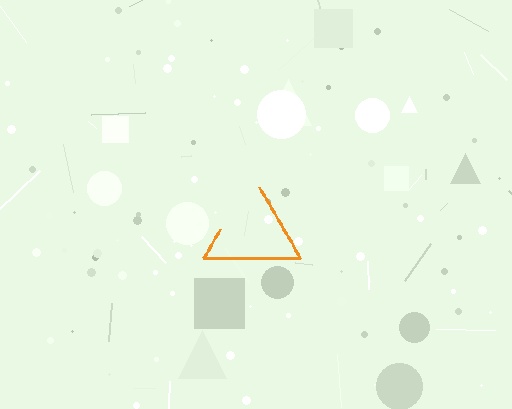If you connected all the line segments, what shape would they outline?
They would outline a triangle.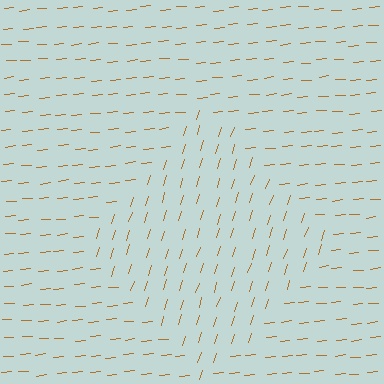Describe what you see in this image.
The image is filled with small brown line segments. A diamond region in the image has lines oriented differently from the surrounding lines, creating a visible texture boundary.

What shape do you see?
I see a diamond.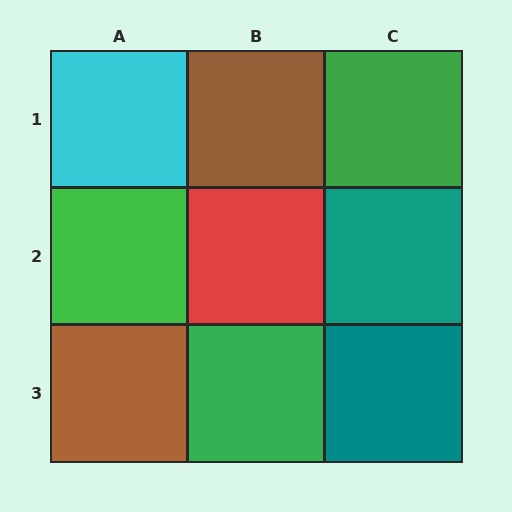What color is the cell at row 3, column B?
Green.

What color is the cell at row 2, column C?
Teal.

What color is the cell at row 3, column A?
Brown.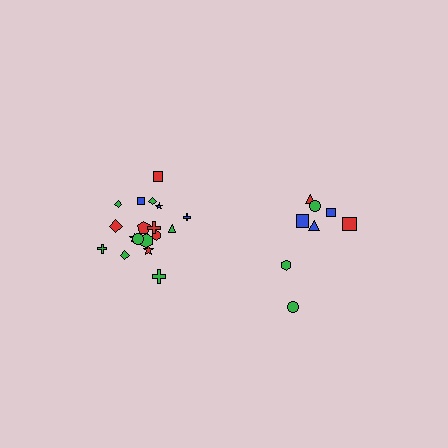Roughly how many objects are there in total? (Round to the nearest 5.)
Roughly 25 objects in total.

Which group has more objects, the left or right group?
The left group.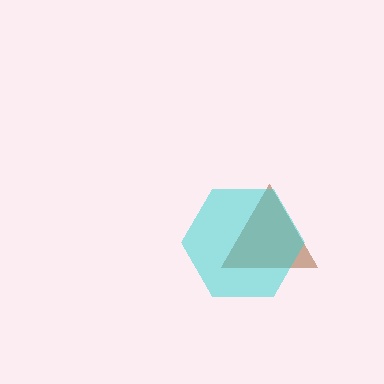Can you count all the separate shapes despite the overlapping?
Yes, there are 2 separate shapes.